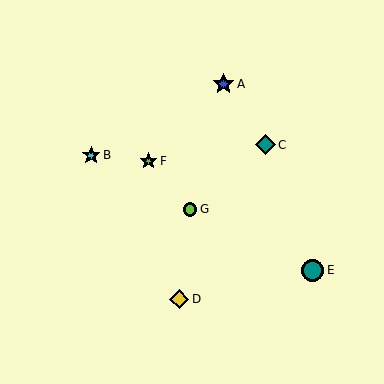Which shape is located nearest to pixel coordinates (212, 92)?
The blue star (labeled A) at (224, 84) is nearest to that location.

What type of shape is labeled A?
Shape A is a blue star.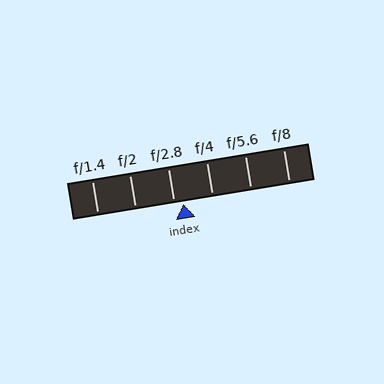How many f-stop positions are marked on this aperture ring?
There are 6 f-stop positions marked.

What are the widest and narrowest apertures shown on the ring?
The widest aperture shown is f/1.4 and the narrowest is f/8.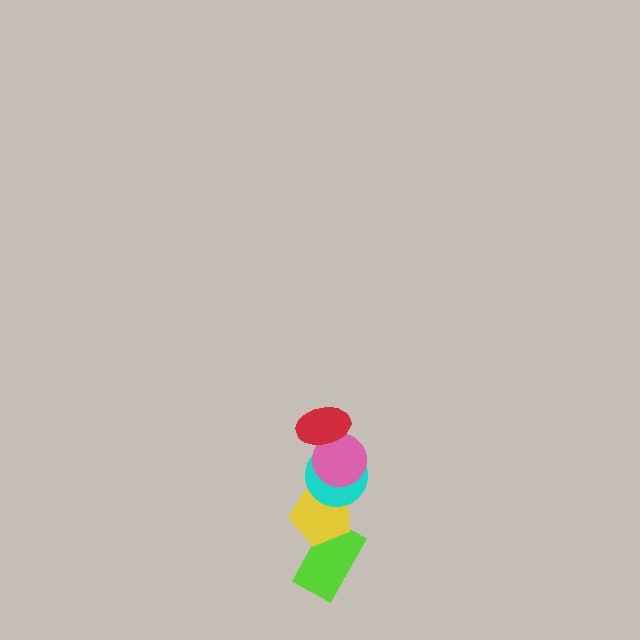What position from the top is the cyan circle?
The cyan circle is 3rd from the top.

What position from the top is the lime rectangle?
The lime rectangle is 5th from the top.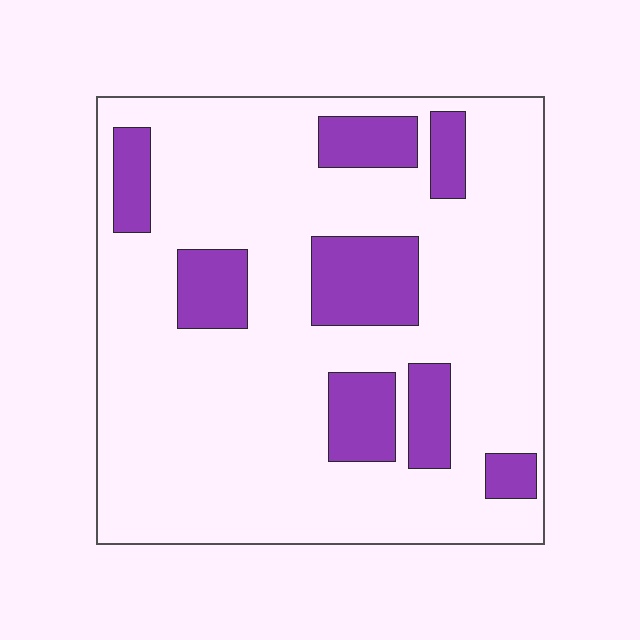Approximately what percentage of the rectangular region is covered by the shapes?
Approximately 20%.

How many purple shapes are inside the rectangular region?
8.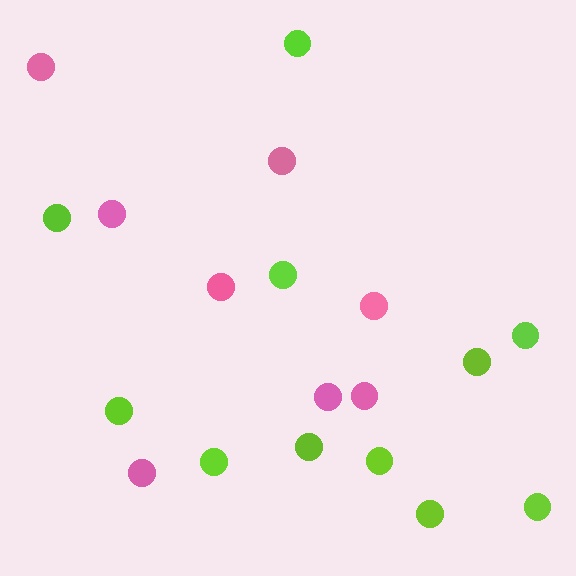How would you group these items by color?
There are 2 groups: one group of lime circles (11) and one group of pink circles (8).